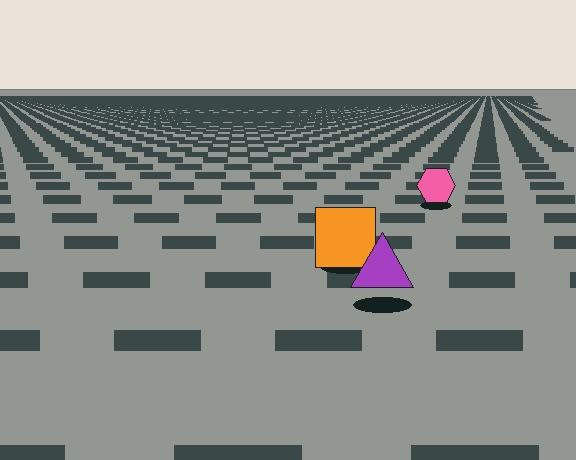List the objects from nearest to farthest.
From nearest to farthest: the purple triangle, the orange square, the pink hexagon.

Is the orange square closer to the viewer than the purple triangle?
No. The purple triangle is closer — you can tell from the texture gradient: the ground texture is coarser near it.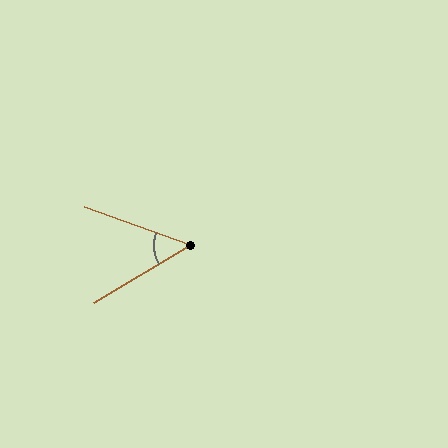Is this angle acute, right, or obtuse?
It is acute.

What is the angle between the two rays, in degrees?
Approximately 50 degrees.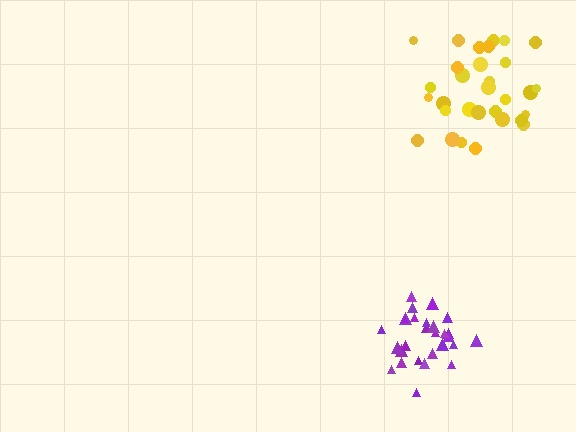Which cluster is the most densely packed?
Purple.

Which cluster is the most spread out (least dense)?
Yellow.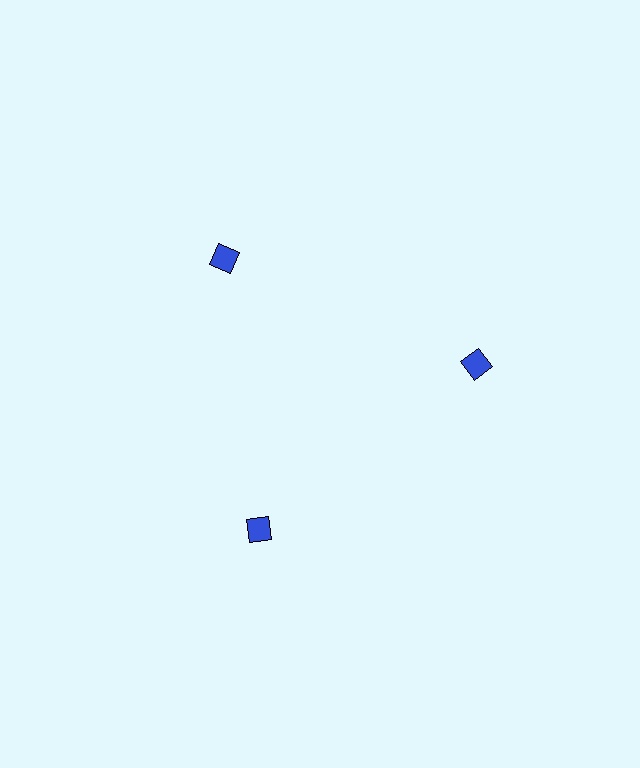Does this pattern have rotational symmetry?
Yes, this pattern has 3-fold rotational symmetry. It looks the same after rotating 120 degrees around the center.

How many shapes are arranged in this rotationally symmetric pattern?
There are 3 shapes, arranged in 3 groups of 1.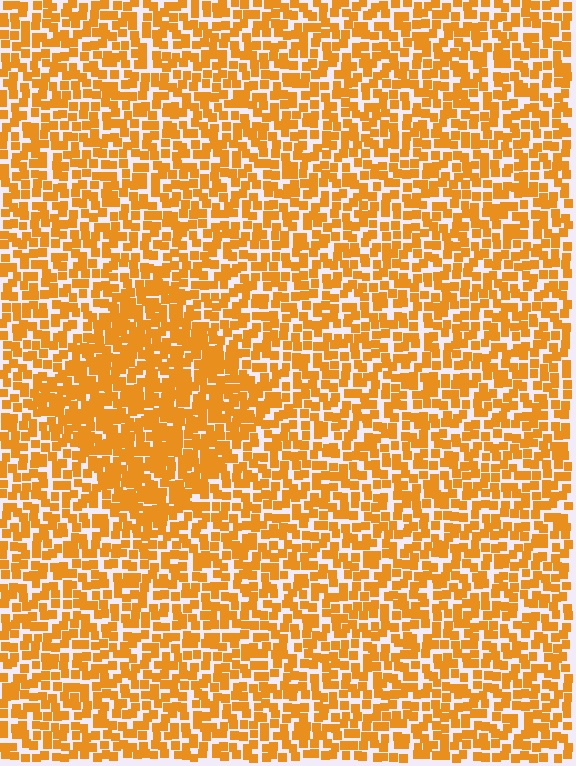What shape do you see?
I see a diamond.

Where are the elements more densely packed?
The elements are more densely packed inside the diamond boundary.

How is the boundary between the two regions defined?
The boundary is defined by a change in element density (approximately 1.6x ratio). All elements are the same color, size, and shape.